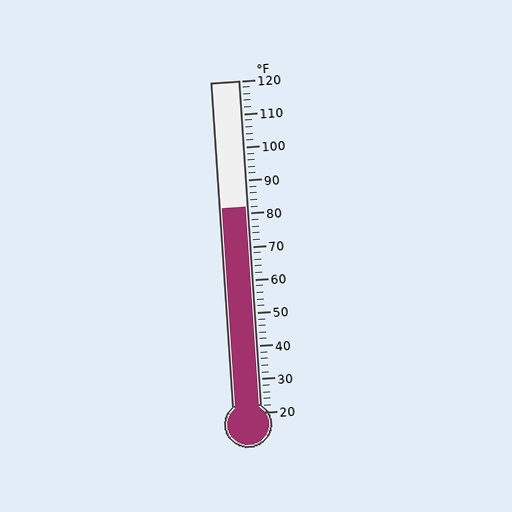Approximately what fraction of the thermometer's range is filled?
The thermometer is filled to approximately 60% of its range.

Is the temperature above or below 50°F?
The temperature is above 50°F.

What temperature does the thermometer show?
The thermometer shows approximately 82°F.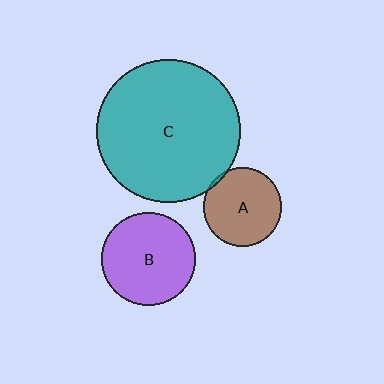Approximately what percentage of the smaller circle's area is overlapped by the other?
Approximately 5%.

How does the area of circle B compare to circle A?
Approximately 1.4 times.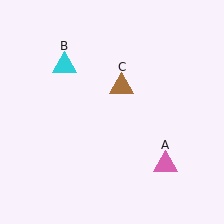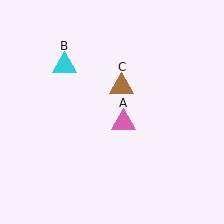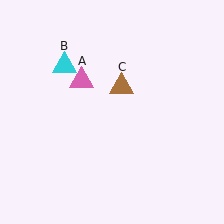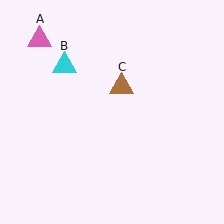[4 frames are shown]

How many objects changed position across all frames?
1 object changed position: pink triangle (object A).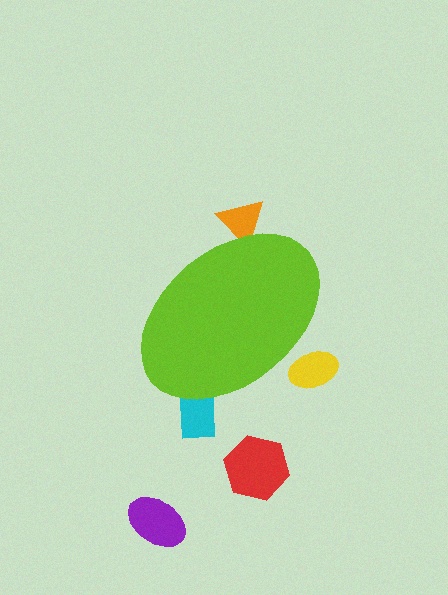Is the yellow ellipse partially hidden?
Yes, the yellow ellipse is partially hidden behind the lime ellipse.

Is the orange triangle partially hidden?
Yes, the orange triangle is partially hidden behind the lime ellipse.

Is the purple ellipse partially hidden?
No, the purple ellipse is fully visible.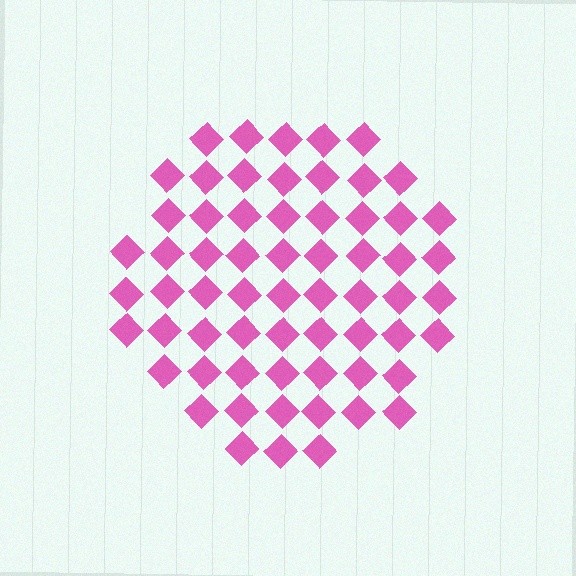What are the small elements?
The small elements are diamonds.